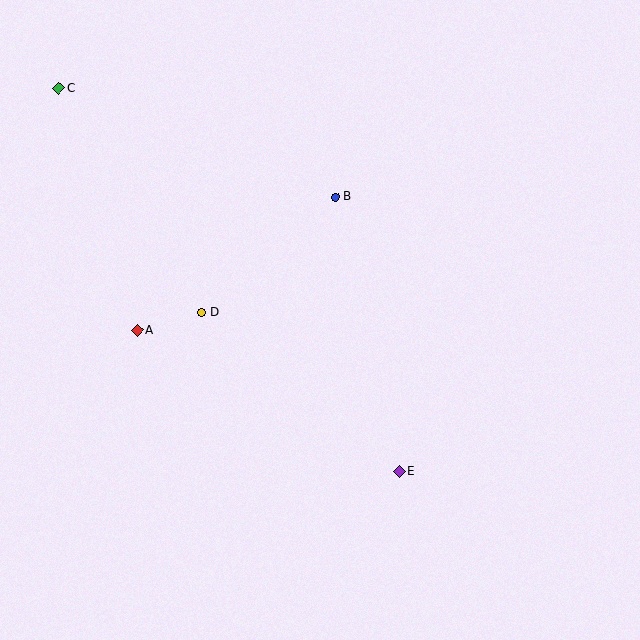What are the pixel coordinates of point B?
Point B is at (335, 197).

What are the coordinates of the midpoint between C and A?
The midpoint between C and A is at (98, 209).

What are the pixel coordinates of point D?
Point D is at (201, 312).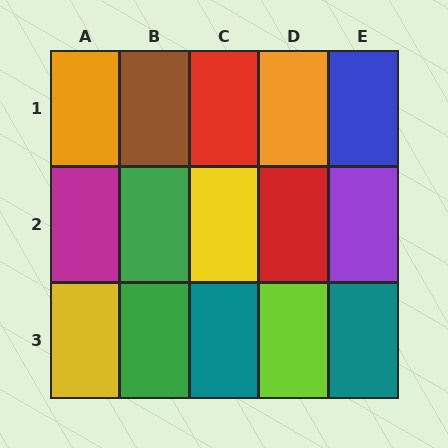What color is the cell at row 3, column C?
Teal.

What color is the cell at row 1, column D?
Orange.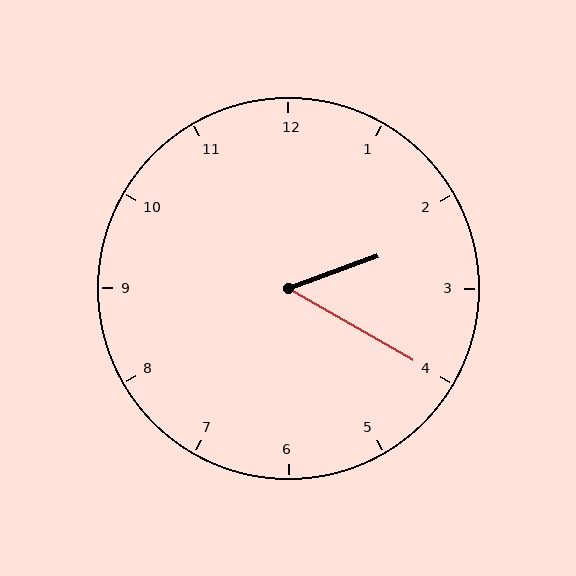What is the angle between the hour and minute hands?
Approximately 50 degrees.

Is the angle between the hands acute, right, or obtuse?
It is acute.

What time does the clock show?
2:20.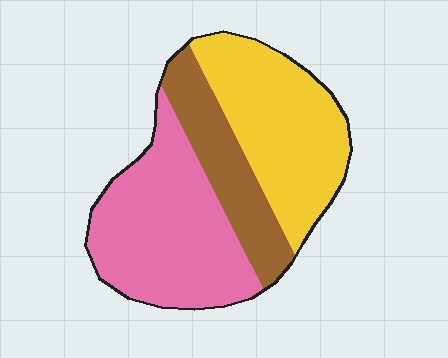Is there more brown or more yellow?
Yellow.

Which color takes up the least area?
Brown, at roughly 20%.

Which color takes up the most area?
Pink, at roughly 40%.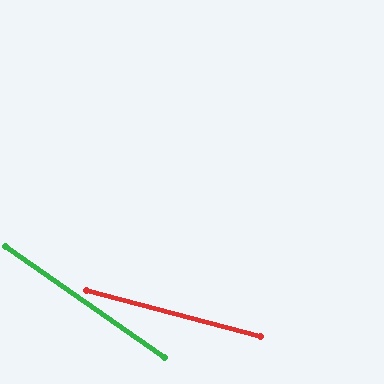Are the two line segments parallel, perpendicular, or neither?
Neither parallel nor perpendicular — they differ by about 20°.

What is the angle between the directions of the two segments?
Approximately 20 degrees.